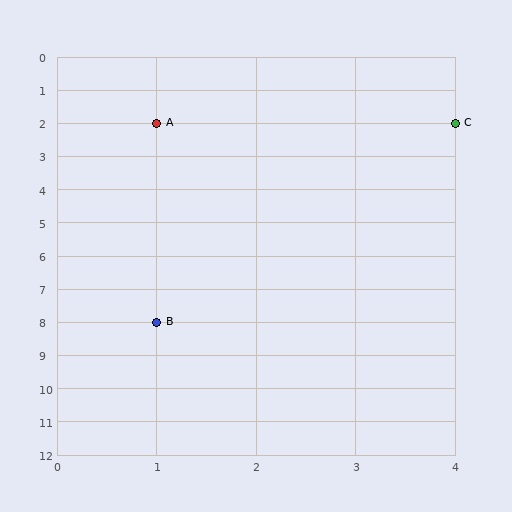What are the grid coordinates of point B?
Point B is at grid coordinates (1, 8).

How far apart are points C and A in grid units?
Points C and A are 3 columns apart.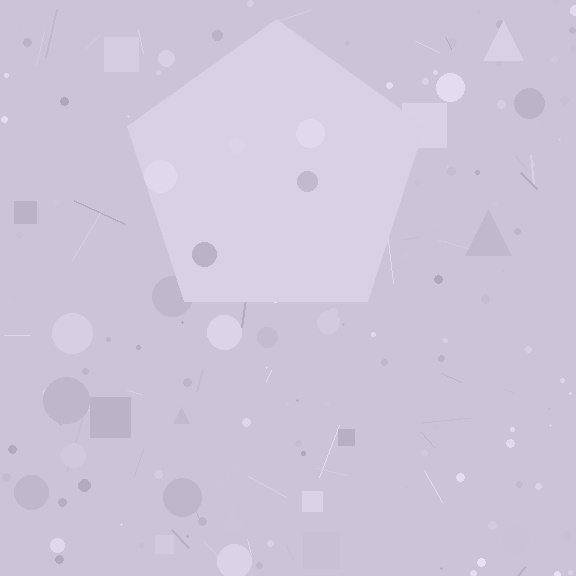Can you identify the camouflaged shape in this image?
The camouflaged shape is a pentagon.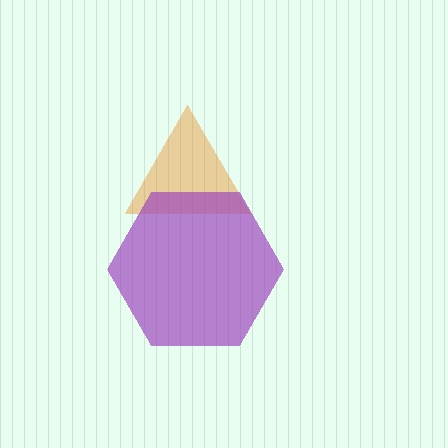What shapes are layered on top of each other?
The layered shapes are: an orange triangle, a purple hexagon.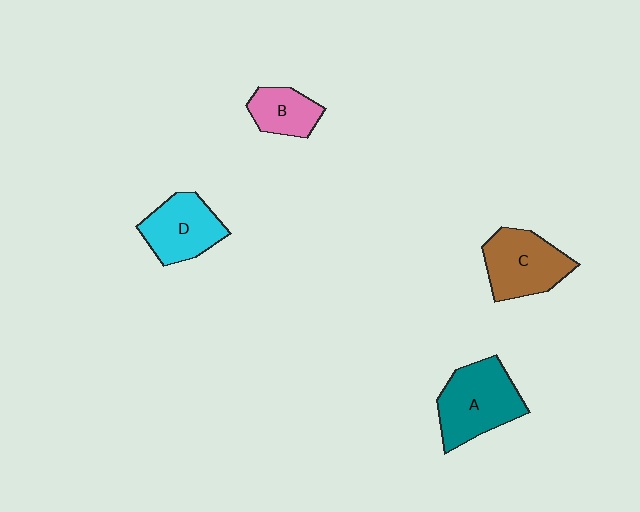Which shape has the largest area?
Shape A (teal).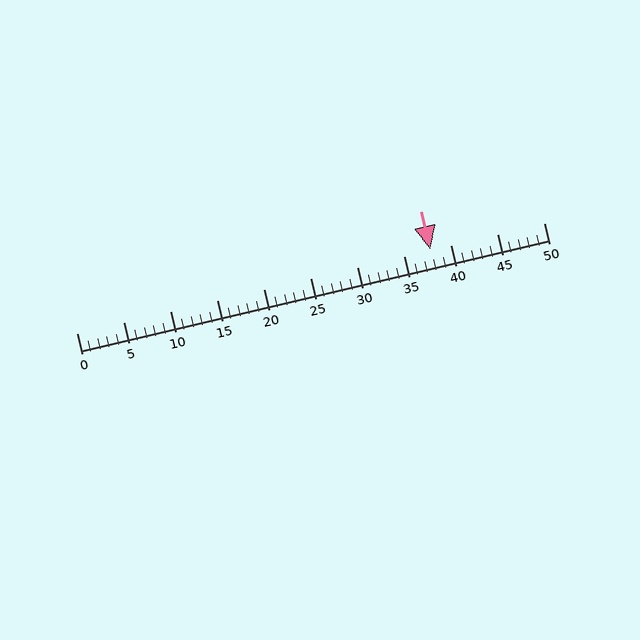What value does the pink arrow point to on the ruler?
The pink arrow points to approximately 38.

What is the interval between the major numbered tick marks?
The major tick marks are spaced 5 units apart.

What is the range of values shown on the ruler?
The ruler shows values from 0 to 50.